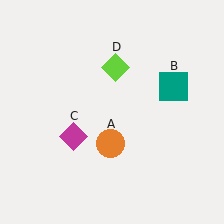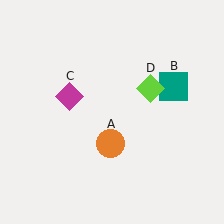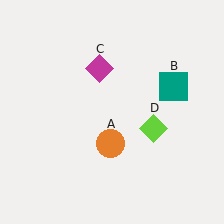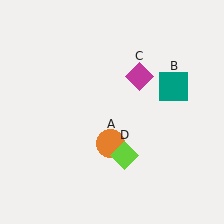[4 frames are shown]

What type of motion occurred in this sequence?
The magenta diamond (object C), lime diamond (object D) rotated clockwise around the center of the scene.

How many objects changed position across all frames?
2 objects changed position: magenta diamond (object C), lime diamond (object D).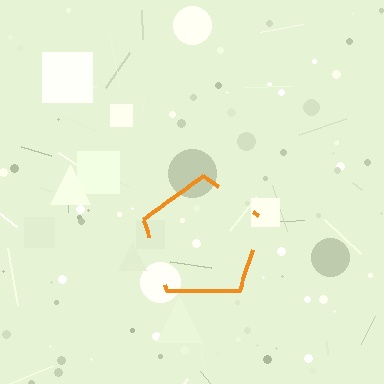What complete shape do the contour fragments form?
The contour fragments form a pentagon.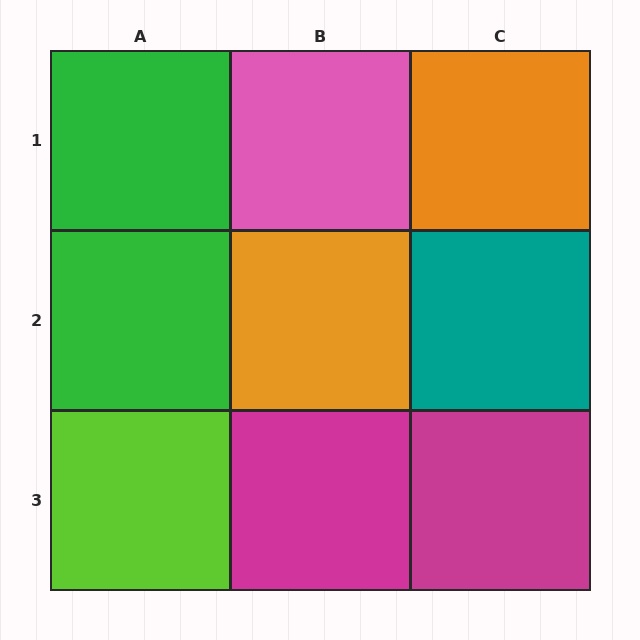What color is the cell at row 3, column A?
Lime.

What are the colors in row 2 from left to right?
Green, orange, teal.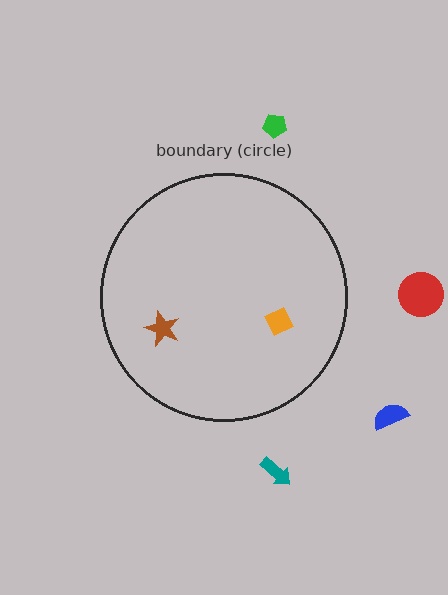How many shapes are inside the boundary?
2 inside, 4 outside.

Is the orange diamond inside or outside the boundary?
Inside.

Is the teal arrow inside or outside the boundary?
Outside.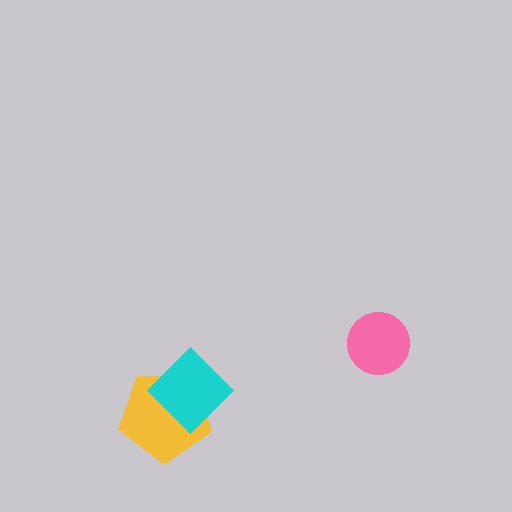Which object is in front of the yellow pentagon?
The cyan diamond is in front of the yellow pentagon.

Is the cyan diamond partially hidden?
No, no other shape covers it.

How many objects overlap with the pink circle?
0 objects overlap with the pink circle.